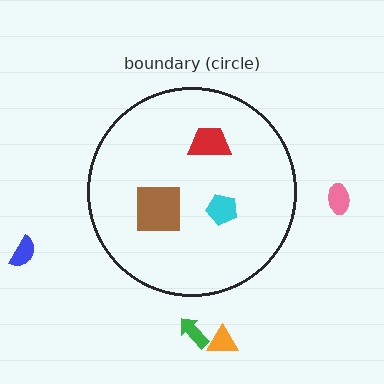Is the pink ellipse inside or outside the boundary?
Outside.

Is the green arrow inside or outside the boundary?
Outside.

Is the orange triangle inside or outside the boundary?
Outside.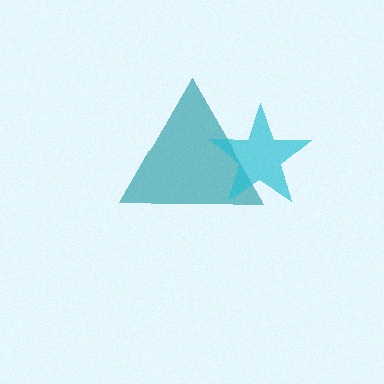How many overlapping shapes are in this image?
There are 2 overlapping shapes in the image.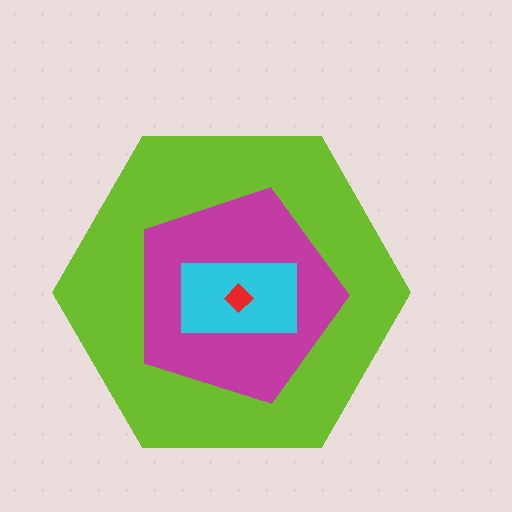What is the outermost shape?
The lime hexagon.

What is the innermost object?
The red diamond.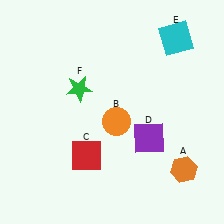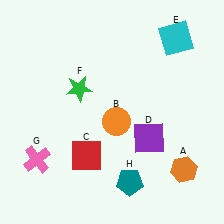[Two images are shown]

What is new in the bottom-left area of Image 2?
A pink cross (G) was added in the bottom-left area of Image 2.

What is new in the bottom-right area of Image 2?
A teal pentagon (H) was added in the bottom-right area of Image 2.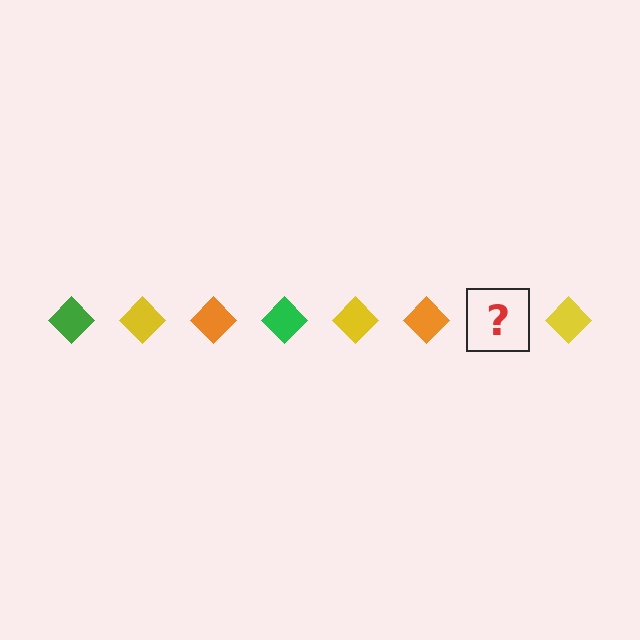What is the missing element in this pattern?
The missing element is a green diamond.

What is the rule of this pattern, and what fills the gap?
The rule is that the pattern cycles through green, yellow, orange diamonds. The gap should be filled with a green diamond.